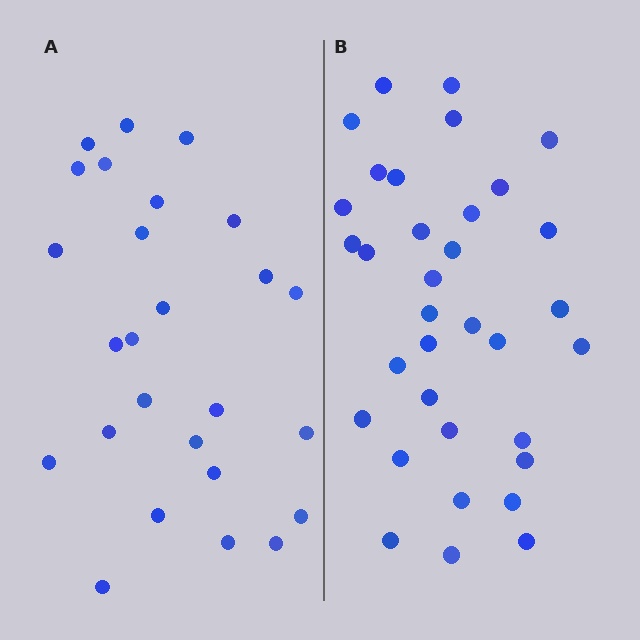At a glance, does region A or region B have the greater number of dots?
Region B (the right region) has more dots.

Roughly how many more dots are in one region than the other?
Region B has roughly 8 or so more dots than region A.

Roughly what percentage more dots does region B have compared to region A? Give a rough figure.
About 30% more.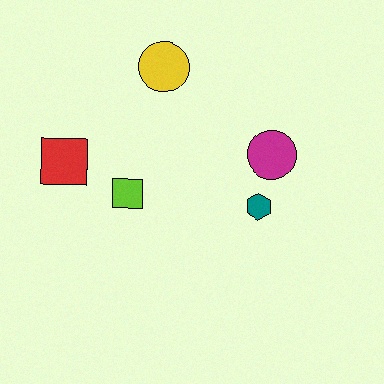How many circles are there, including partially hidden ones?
There are 2 circles.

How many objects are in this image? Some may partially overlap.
There are 5 objects.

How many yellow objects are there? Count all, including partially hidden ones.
There is 1 yellow object.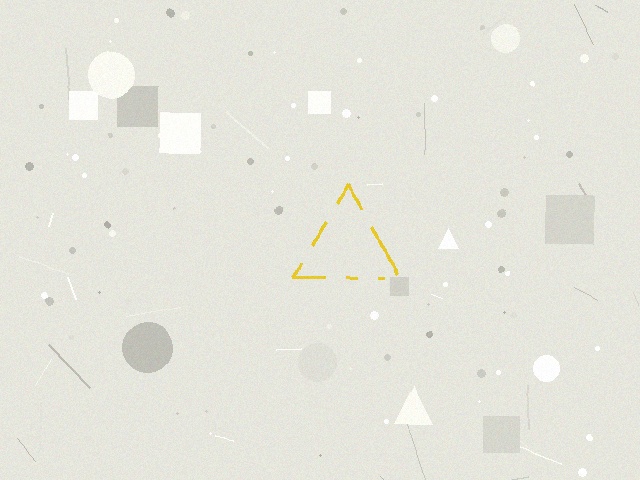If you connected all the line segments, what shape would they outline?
They would outline a triangle.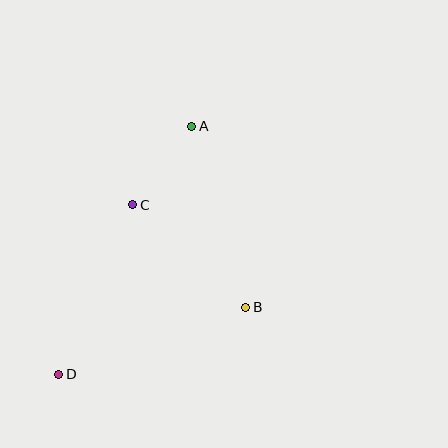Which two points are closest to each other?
Points A and C are closest to each other.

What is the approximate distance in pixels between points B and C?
The distance between B and C is approximately 152 pixels.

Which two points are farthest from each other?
Points A and D are farthest from each other.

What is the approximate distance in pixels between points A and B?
The distance between A and B is approximately 189 pixels.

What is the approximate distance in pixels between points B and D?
The distance between B and D is approximately 198 pixels.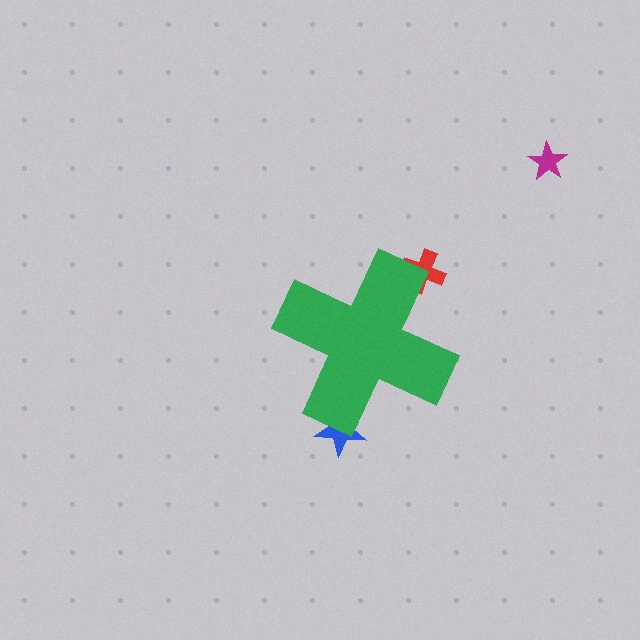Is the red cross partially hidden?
Yes, the red cross is partially hidden behind the green cross.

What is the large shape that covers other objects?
A green cross.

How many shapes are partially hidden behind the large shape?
2 shapes are partially hidden.